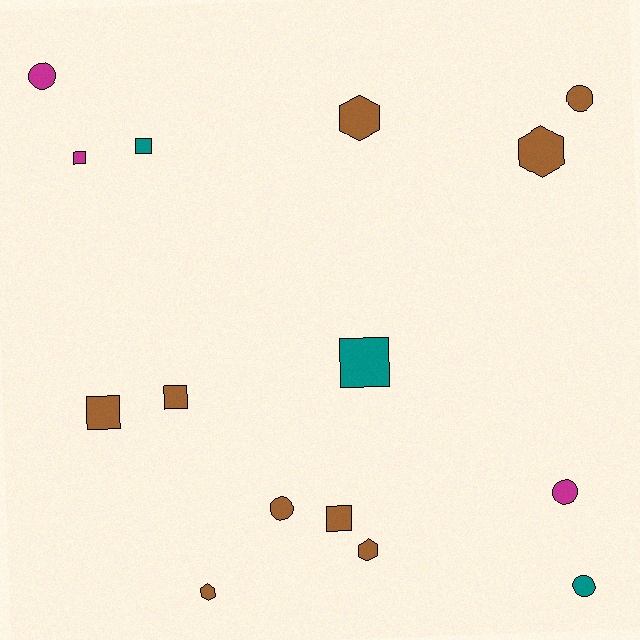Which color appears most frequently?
Brown, with 9 objects.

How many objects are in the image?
There are 15 objects.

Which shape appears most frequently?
Square, with 6 objects.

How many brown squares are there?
There are 3 brown squares.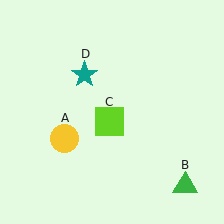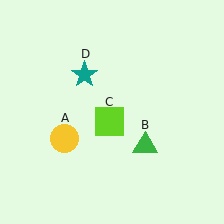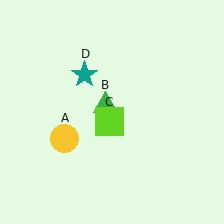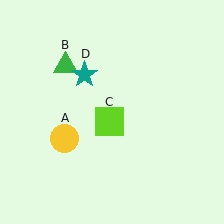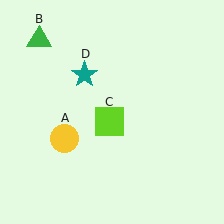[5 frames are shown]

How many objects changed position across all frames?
1 object changed position: green triangle (object B).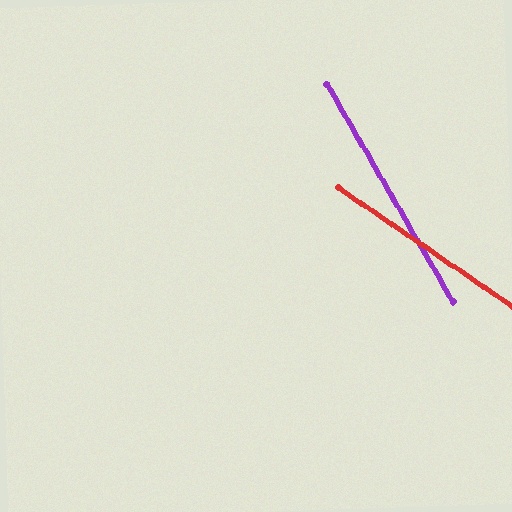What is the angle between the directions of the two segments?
Approximately 26 degrees.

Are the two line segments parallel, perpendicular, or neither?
Neither parallel nor perpendicular — they differ by about 26°.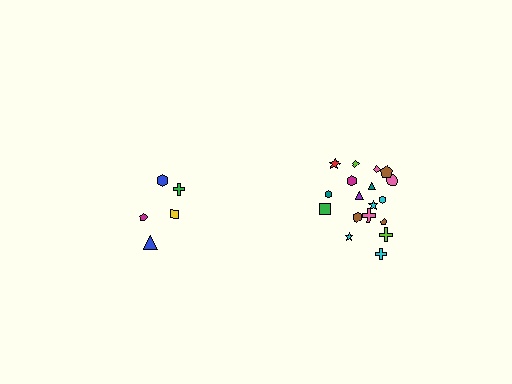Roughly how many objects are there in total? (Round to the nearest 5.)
Roughly 25 objects in total.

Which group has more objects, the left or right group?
The right group.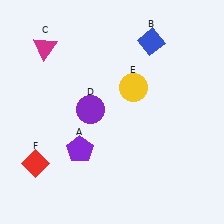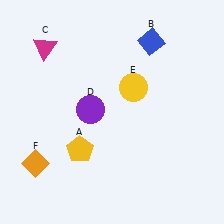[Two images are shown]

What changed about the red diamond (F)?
In Image 1, F is red. In Image 2, it changed to orange.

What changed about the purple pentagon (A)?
In Image 1, A is purple. In Image 2, it changed to yellow.